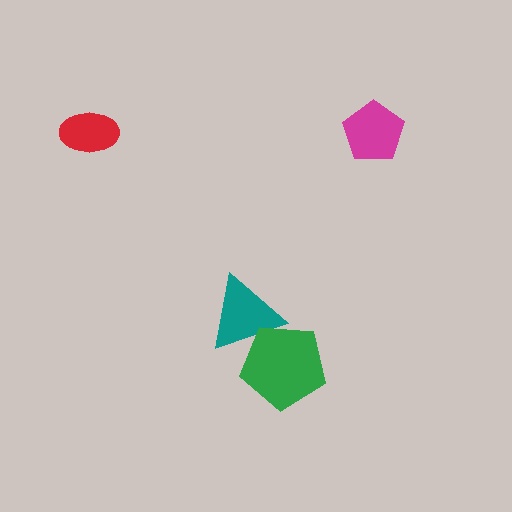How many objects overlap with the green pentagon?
1 object overlaps with the green pentagon.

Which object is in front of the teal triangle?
The green pentagon is in front of the teal triangle.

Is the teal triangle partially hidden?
Yes, it is partially covered by another shape.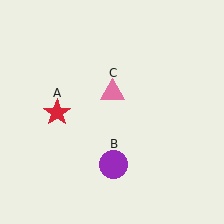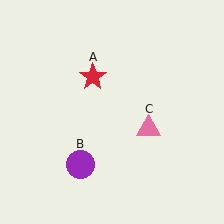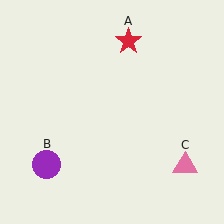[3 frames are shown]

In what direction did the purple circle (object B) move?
The purple circle (object B) moved left.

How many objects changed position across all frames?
3 objects changed position: red star (object A), purple circle (object B), pink triangle (object C).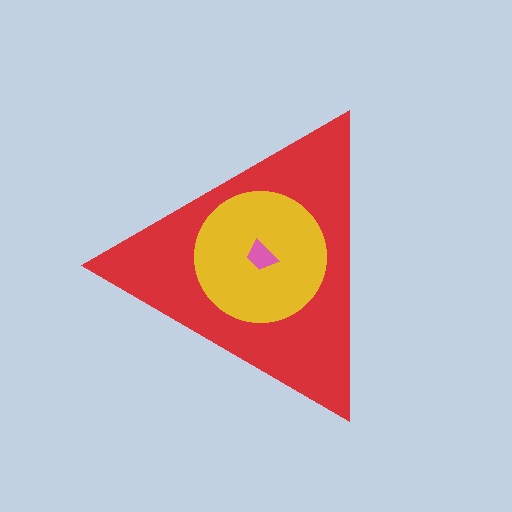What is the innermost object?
The pink trapezoid.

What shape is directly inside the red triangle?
The yellow circle.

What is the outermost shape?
The red triangle.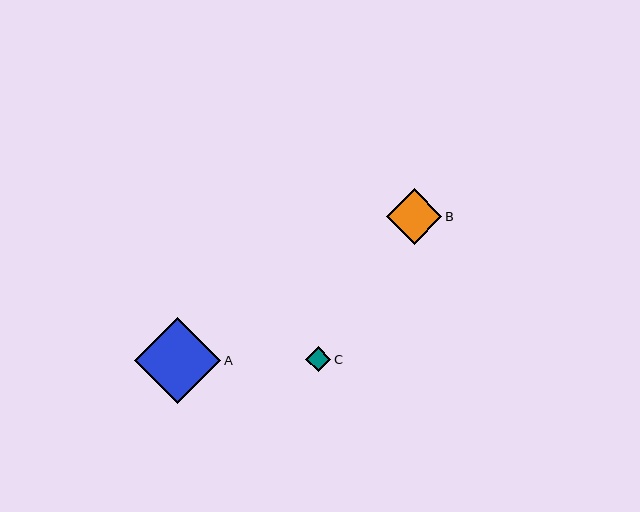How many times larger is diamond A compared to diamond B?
Diamond A is approximately 1.6 times the size of diamond B.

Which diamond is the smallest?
Diamond C is the smallest with a size of approximately 25 pixels.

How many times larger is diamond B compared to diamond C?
Diamond B is approximately 2.2 times the size of diamond C.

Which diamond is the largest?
Diamond A is the largest with a size of approximately 86 pixels.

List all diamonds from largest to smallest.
From largest to smallest: A, B, C.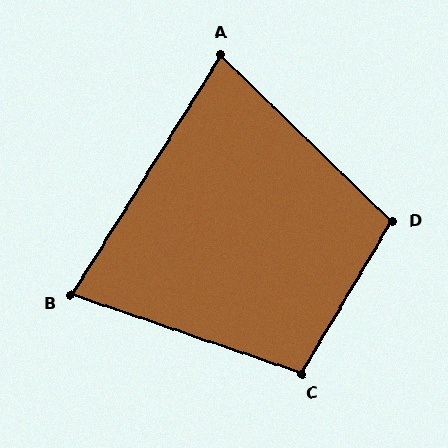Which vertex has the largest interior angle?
D, at approximately 103 degrees.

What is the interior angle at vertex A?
Approximately 78 degrees (acute).